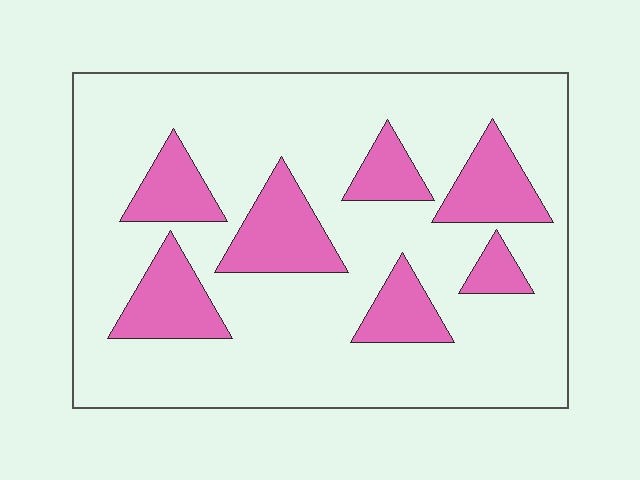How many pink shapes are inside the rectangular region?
7.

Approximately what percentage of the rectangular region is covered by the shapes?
Approximately 25%.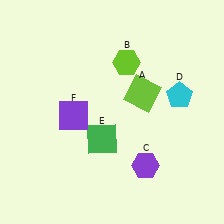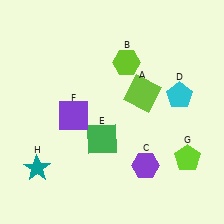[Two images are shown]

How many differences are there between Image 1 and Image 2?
There are 2 differences between the two images.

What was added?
A lime pentagon (G), a teal star (H) were added in Image 2.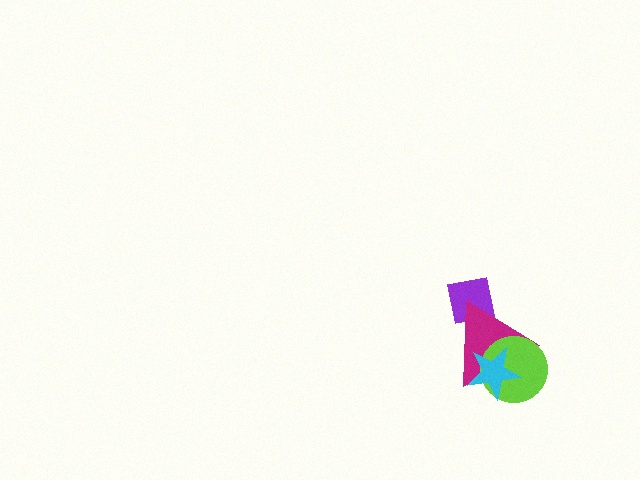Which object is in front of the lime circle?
The cyan star is in front of the lime circle.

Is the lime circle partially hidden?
Yes, it is partially covered by another shape.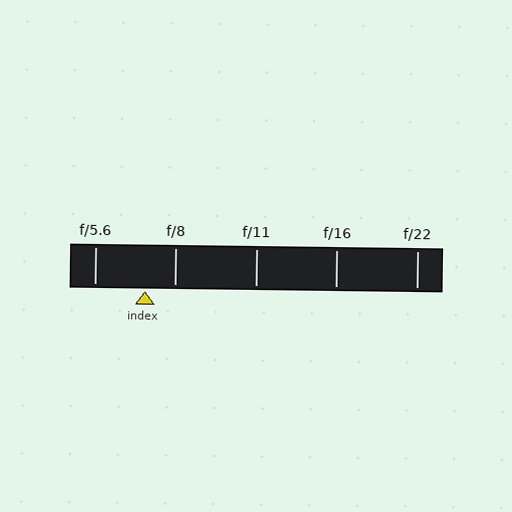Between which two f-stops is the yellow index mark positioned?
The index mark is between f/5.6 and f/8.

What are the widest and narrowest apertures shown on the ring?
The widest aperture shown is f/5.6 and the narrowest is f/22.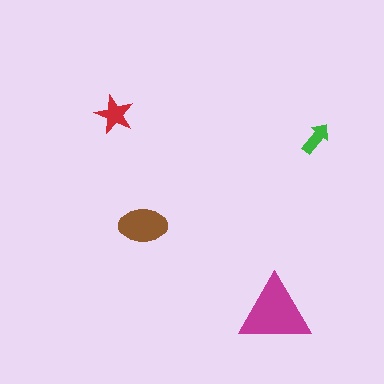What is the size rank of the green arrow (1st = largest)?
4th.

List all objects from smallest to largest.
The green arrow, the red star, the brown ellipse, the magenta triangle.